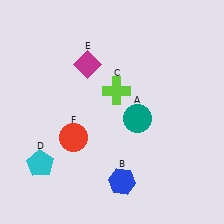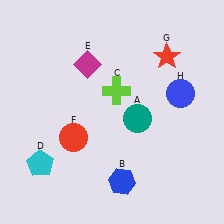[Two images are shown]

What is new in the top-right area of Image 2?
A red star (G) was added in the top-right area of Image 2.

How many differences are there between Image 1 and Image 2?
There are 2 differences between the two images.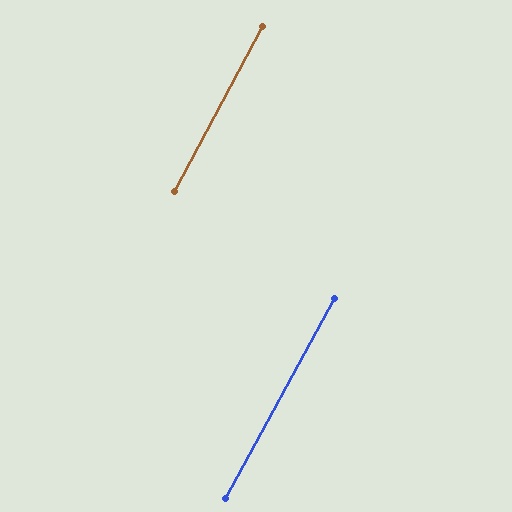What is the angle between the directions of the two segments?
Approximately 0 degrees.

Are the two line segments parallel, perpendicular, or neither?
Parallel — their directions differ by only 0.4°.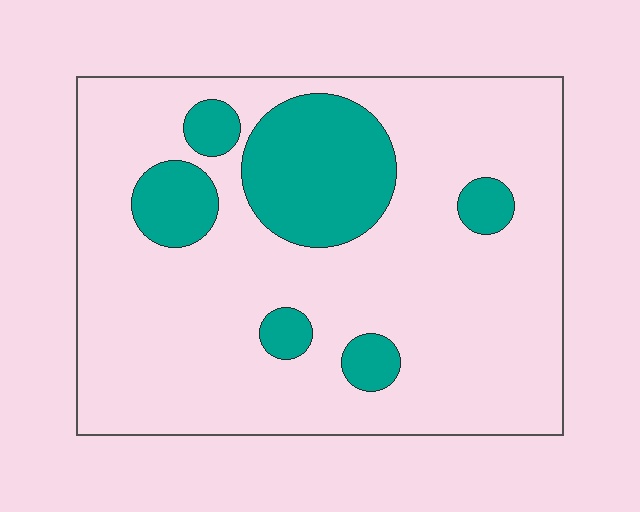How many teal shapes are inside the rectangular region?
6.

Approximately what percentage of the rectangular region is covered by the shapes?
Approximately 20%.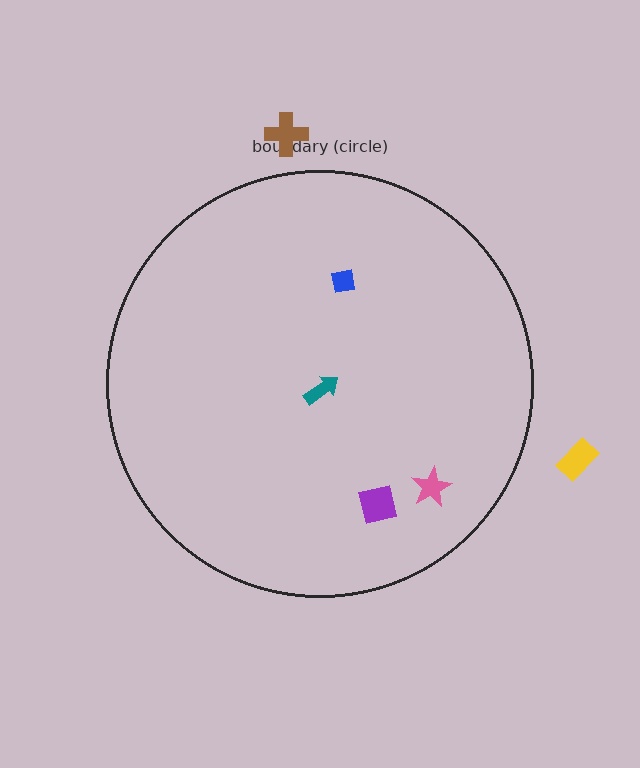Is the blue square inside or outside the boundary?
Inside.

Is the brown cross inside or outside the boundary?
Outside.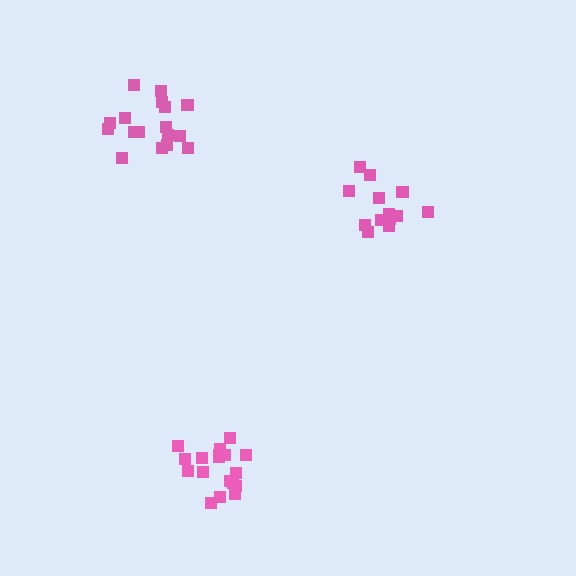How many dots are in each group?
Group 1: 13 dots, Group 2: 18 dots, Group 3: 17 dots (48 total).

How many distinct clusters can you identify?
There are 3 distinct clusters.